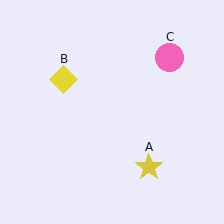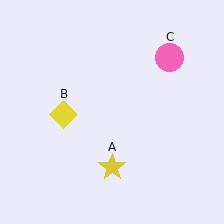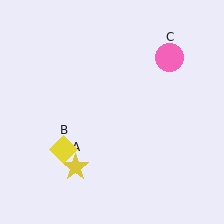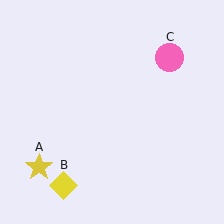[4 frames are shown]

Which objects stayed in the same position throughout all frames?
Pink circle (object C) remained stationary.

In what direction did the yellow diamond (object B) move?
The yellow diamond (object B) moved down.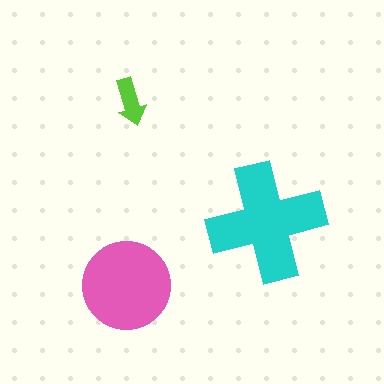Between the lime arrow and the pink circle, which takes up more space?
The pink circle.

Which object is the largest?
The cyan cross.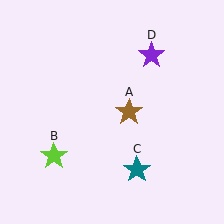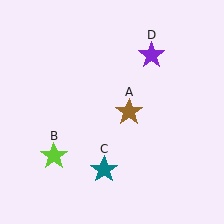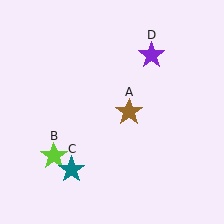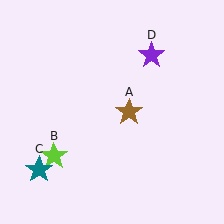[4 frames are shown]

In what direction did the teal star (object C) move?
The teal star (object C) moved left.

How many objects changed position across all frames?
1 object changed position: teal star (object C).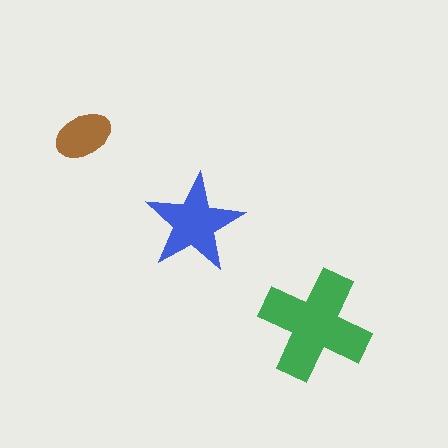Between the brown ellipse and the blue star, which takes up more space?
The blue star.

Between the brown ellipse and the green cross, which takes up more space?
The green cross.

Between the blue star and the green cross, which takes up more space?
The green cross.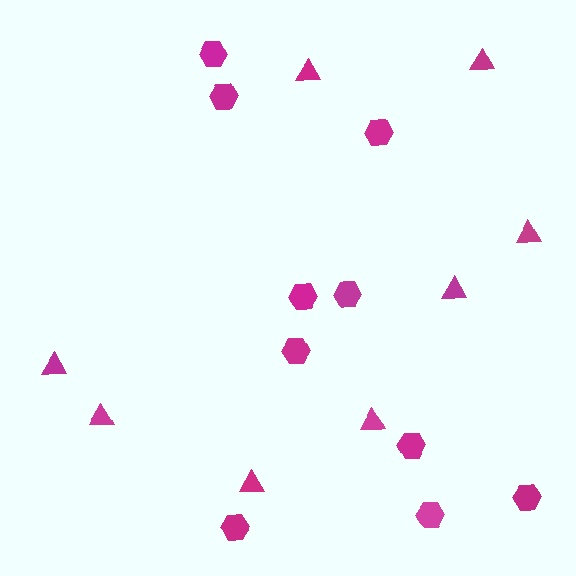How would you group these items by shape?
There are 2 groups: one group of triangles (8) and one group of hexagons (10).